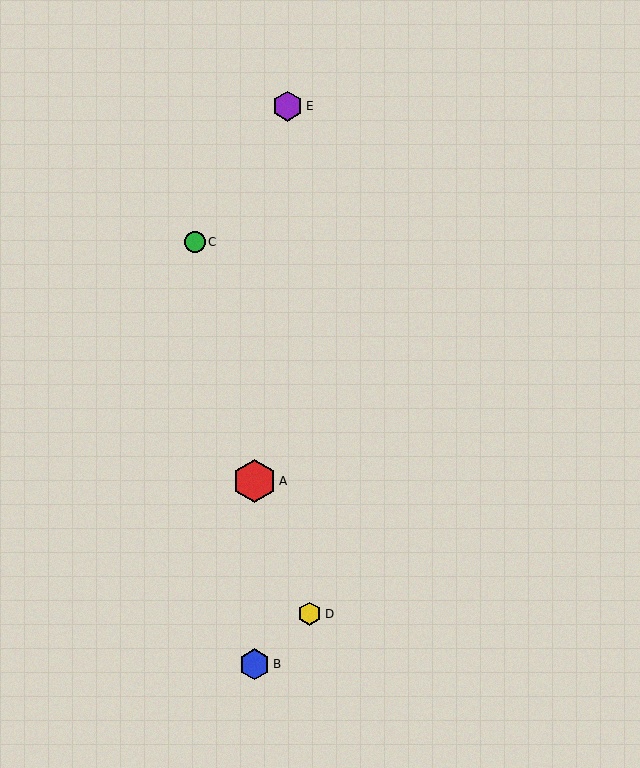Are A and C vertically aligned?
No, A is at x≈254 and C is at x≈195.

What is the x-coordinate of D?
Object D is at x≈310.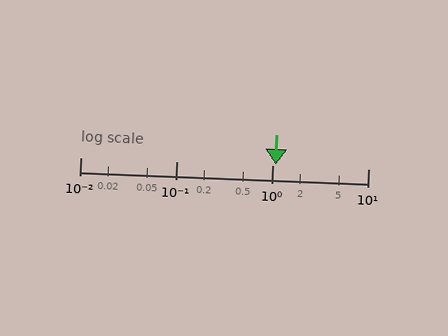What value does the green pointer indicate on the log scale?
The pointer indicates approximately 1.1.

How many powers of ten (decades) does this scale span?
The scale spans 3 decades, from 0.01 to 10.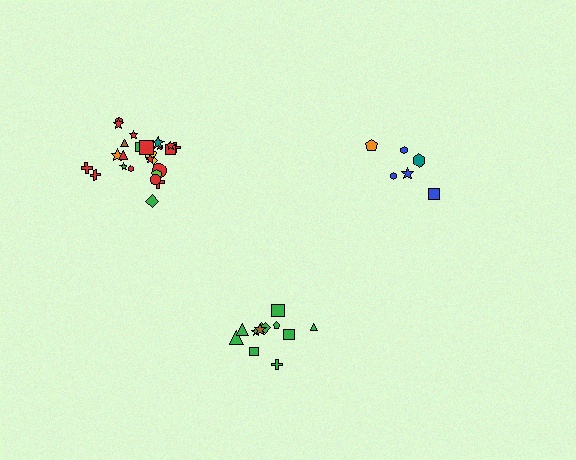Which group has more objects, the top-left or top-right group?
The top-left group.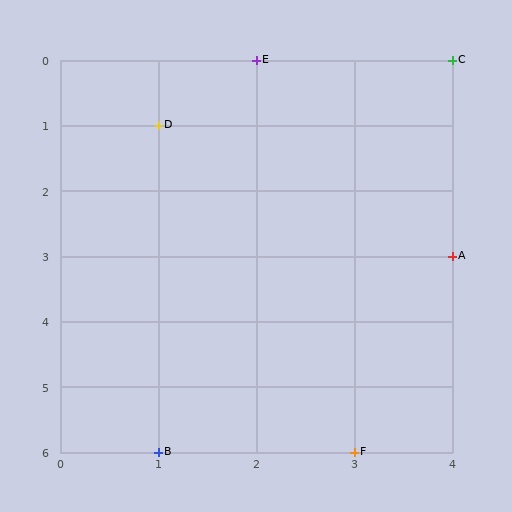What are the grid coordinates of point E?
Point E is at grid coordinates (2, 0).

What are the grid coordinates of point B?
Point B is at grid coordinates (1, 6).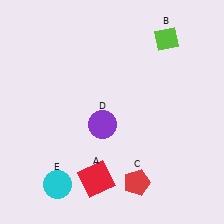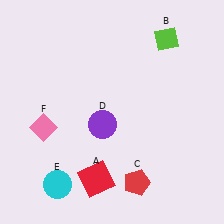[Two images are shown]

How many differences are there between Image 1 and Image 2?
There is 1 difference between the two images.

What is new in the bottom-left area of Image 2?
A pink diamond (F) was added in the bottom-left area of Image 2.